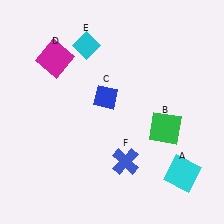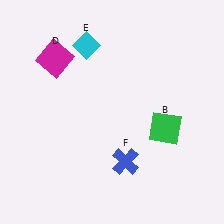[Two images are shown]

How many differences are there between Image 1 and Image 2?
There are 2 differences between the two images.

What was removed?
The cyan square (A), the blue diamond (C) were removed in Image 2.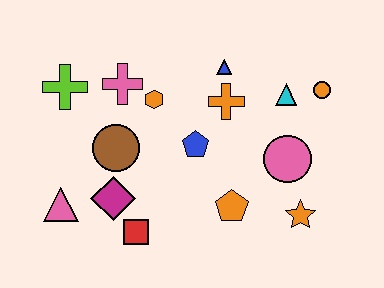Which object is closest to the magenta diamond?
The red square is closest to the magenta diamond.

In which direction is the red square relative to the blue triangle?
The red square is below the blue triangle.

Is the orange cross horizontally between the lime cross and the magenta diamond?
No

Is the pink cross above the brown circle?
Yes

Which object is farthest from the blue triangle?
The pink triangle is farthest from the blue triangle.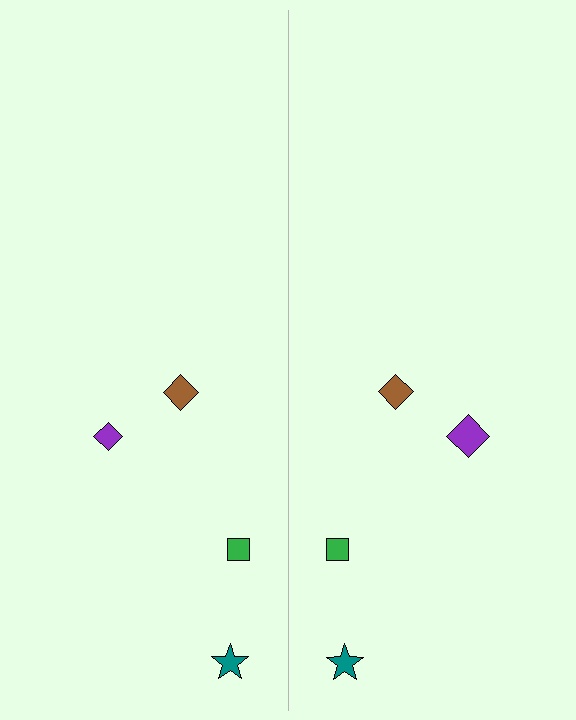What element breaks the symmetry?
The purple diamond on the right side has a different size than its mirror counterpart.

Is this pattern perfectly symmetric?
No, the pattern is not perfectly symmetric. The purple diamond on the right side has a different size than its mirror counterpart.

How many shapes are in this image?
There are 8 shapes in this image.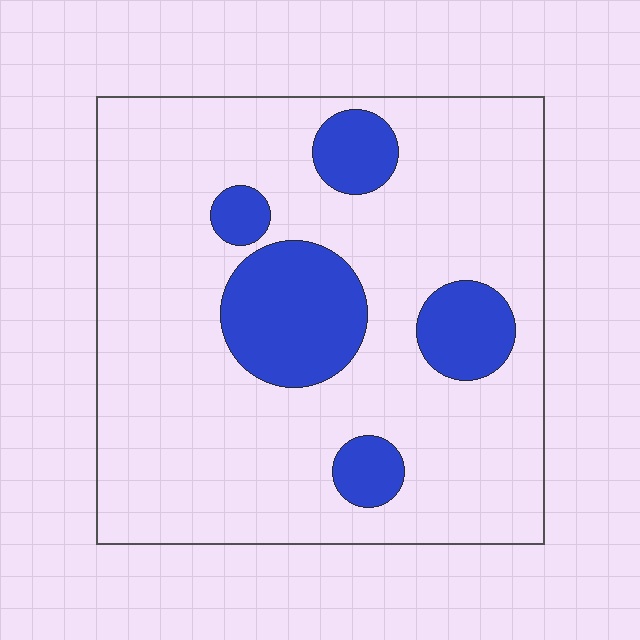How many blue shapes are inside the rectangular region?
5.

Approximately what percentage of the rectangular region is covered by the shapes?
Approximately 20%.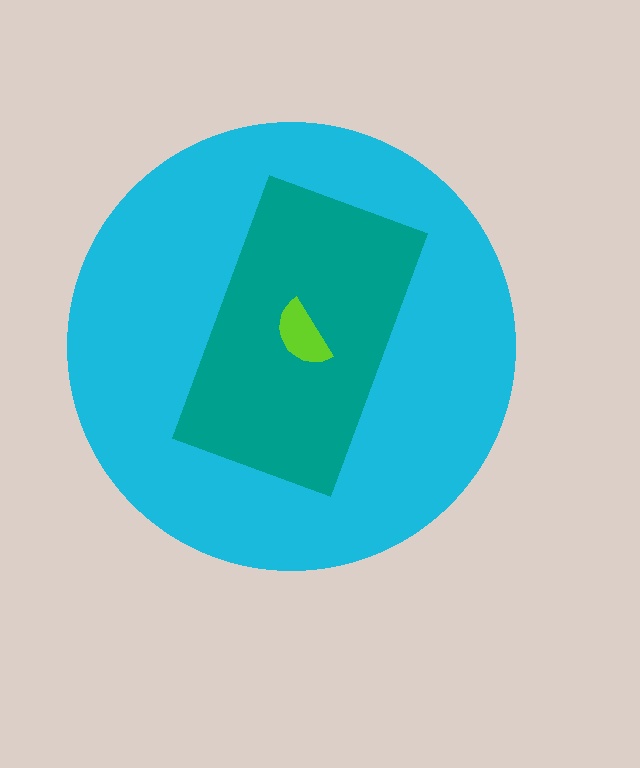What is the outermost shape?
The cyan circle.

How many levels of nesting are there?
3.